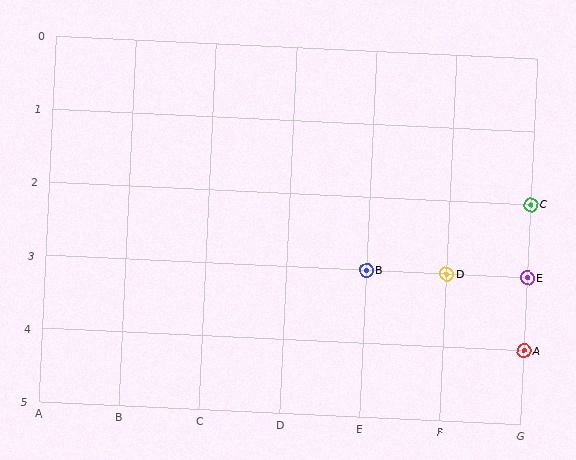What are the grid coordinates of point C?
Point C is at grid coordinates (G, 2).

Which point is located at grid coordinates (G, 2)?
Point C is at (G, 2).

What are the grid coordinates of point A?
Point A is at grid coordinates (G, 4).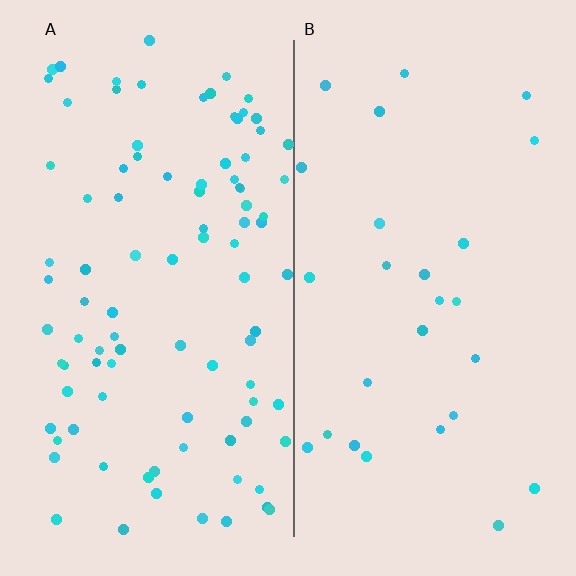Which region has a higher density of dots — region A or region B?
A (the left).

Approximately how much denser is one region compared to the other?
Approximately 3.5× — region A over region B.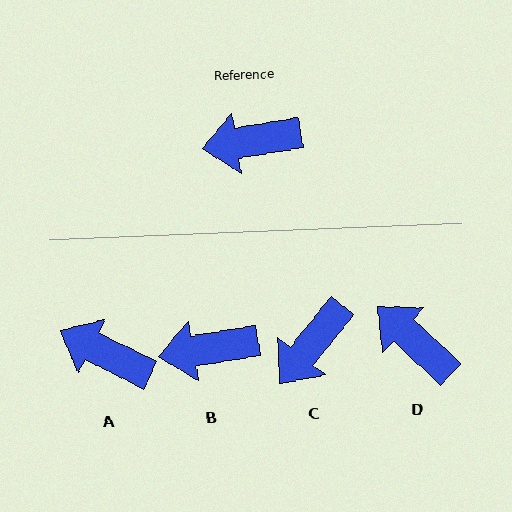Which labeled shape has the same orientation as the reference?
B.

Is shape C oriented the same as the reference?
No, it is off by about 42 degrees.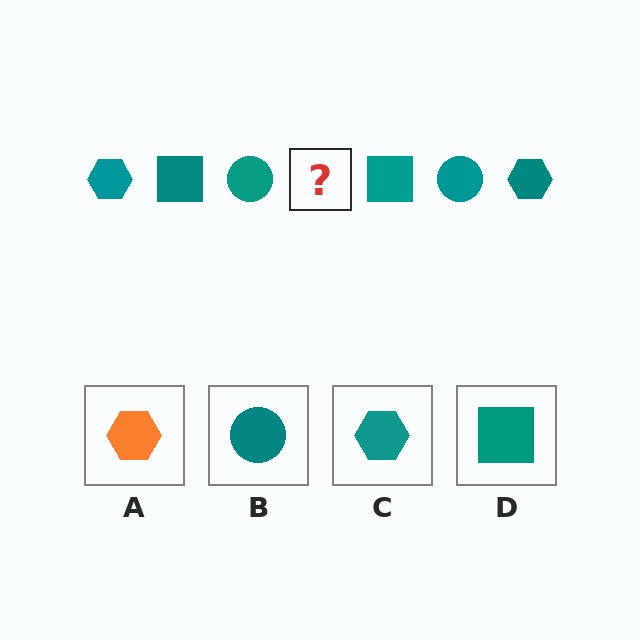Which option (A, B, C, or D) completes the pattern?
C.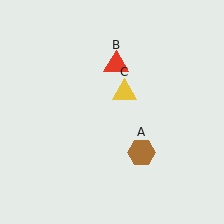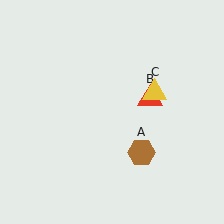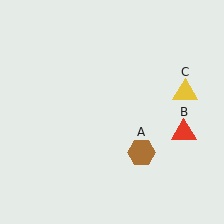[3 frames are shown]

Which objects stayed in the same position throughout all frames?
Brown hexagon (object A) remained stationary.